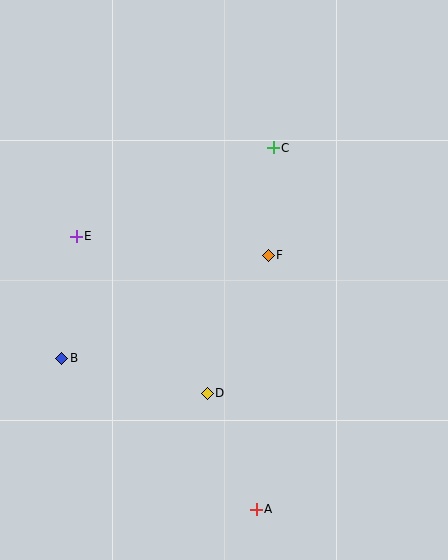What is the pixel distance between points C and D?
The distance between C and D is 254 pixels.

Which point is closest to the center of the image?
Point F at (268, 255) is closest to the center.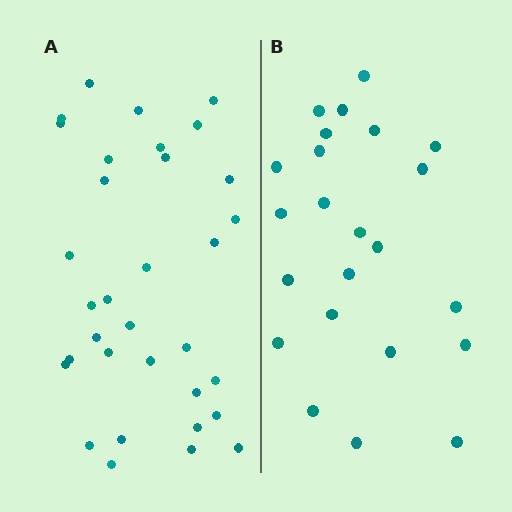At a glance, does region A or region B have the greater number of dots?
Region A (the left region) has more dots.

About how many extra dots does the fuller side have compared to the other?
Region A has roughly 10 or so more dots than region B.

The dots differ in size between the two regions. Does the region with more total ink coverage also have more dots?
No. Region B has more total ink coverage because its dots are larger, but region A actually contains more individual dots. Total area can be misleading — the number of items is what matters here.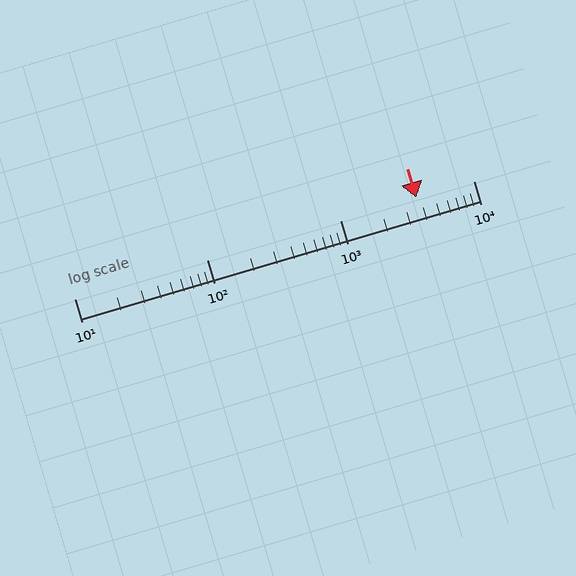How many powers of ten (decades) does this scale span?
The scale spans 3 decades, from 10 to 10000.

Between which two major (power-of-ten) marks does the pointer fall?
The pointer is between 1000 and 10000.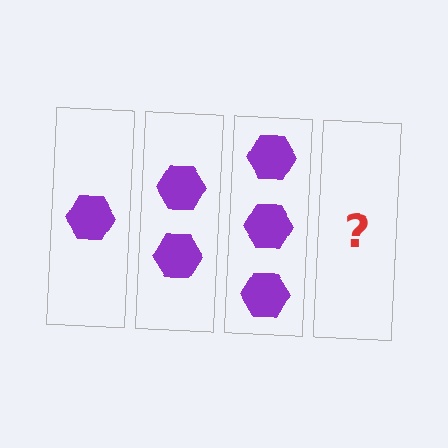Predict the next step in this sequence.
The next step is 4 hexagons.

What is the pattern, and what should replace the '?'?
The pattern is that each step adds one more hexagon. The '?' should be 4 hexagons.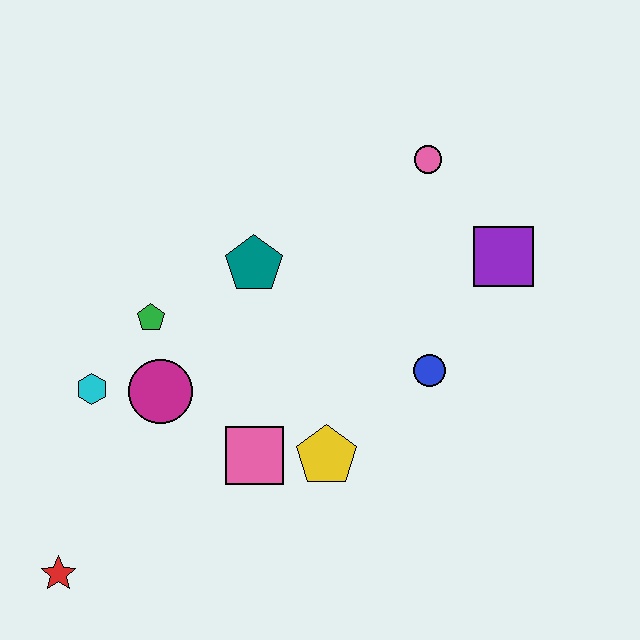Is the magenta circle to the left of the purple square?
Yes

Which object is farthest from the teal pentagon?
The red star is farthest from the teal pentagon.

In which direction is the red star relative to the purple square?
The red star is to the left of the purple square.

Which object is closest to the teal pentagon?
The green pentagon is closest to the teal pentagon.